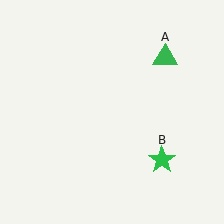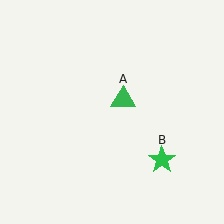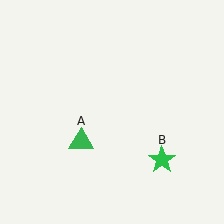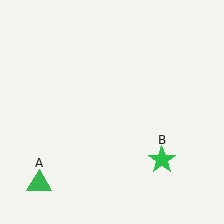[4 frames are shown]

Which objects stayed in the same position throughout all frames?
Green star (object B) remained stationary.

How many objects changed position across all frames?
1 object changed position: green triangle (object A).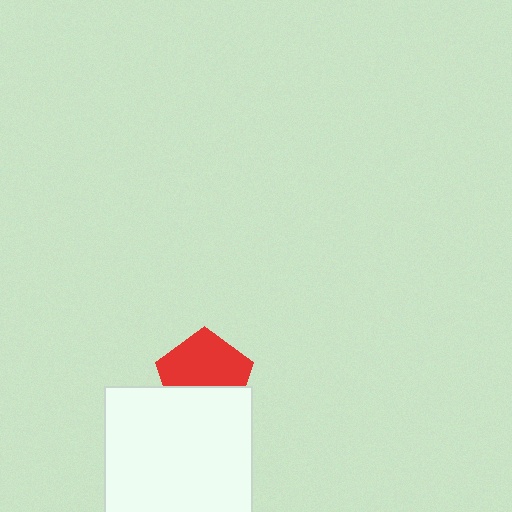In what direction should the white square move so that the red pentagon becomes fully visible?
The white square should move down. That is the shortest direction to clear the overlap and leave the red pentagon fully visible.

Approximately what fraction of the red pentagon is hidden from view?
Roughly 39% of the red pentagon is hidden behind the white square.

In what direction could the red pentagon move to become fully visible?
The red pentagon could move up. That would shift it out from behind the white square entirely.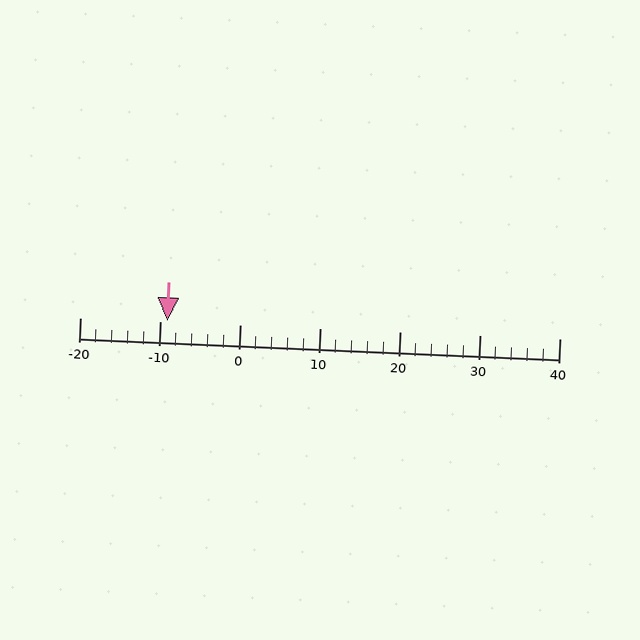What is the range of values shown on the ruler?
The ruler shows values from -20 to 40.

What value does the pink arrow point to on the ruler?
The pink arrow points to approximately -9.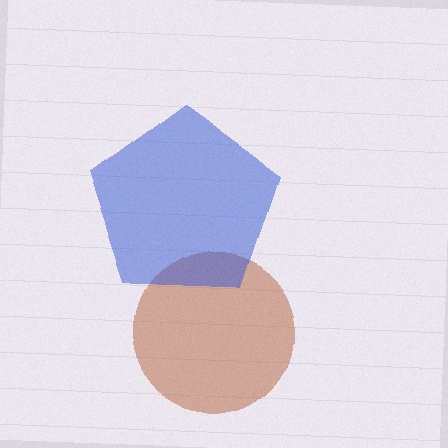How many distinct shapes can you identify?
There are 2 distinct shapes: a brown circle, a blue pentagon.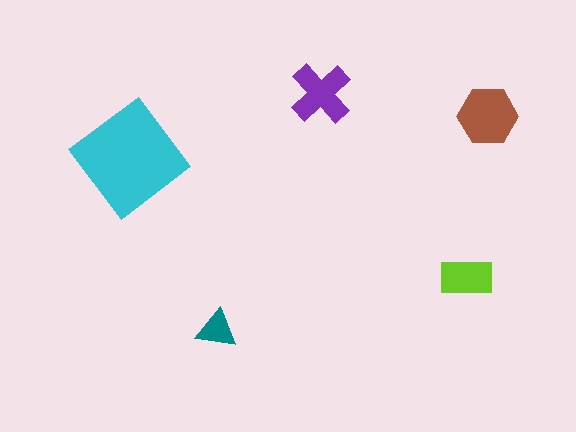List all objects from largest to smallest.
The cyan diamond, the brown hexagon, the purple cross, the lime rectangle, the teal triangle.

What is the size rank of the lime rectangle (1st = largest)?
4th.